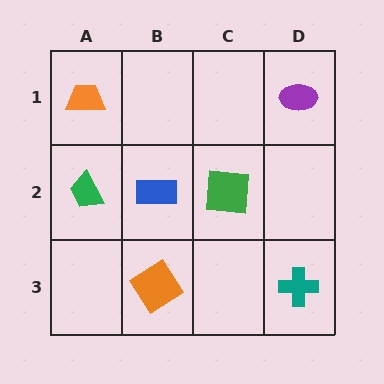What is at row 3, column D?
A teal cross.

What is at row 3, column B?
An orange diamond.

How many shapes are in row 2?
3 shapes.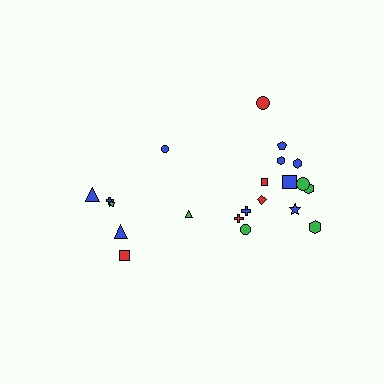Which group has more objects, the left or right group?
The right group.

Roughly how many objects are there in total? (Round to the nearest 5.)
Roughly 20 objects in total.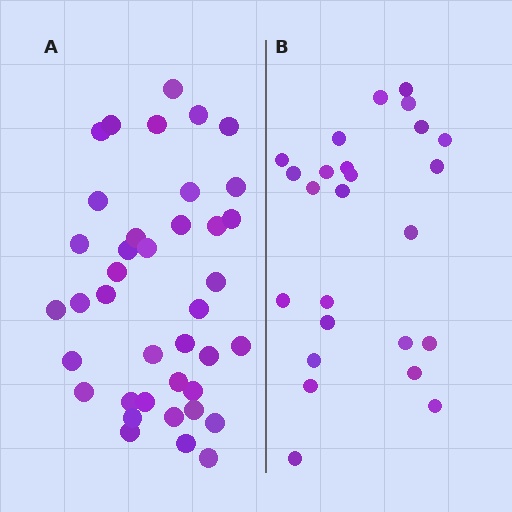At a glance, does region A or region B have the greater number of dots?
Region A (the left region) has more dots.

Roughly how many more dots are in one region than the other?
Region A has approximately 15 more dots than region B.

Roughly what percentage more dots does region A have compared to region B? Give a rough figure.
About 55% more.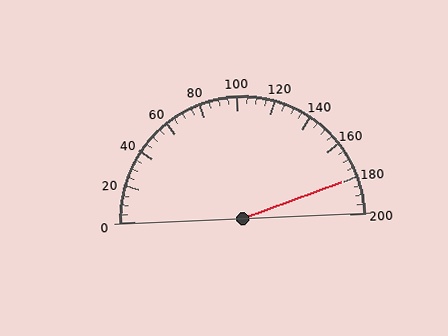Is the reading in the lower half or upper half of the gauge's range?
The reading is in the upper half of the range (0 to 200).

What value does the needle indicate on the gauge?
The needle indicates approximately 180.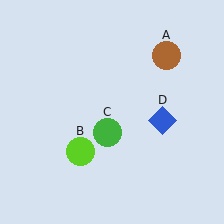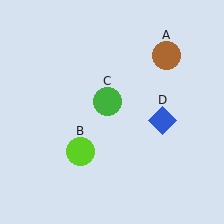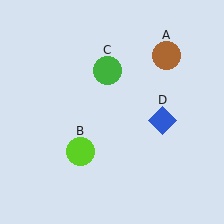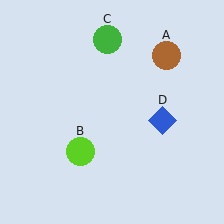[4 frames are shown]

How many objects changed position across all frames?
1 object changed position: green circle (object C).